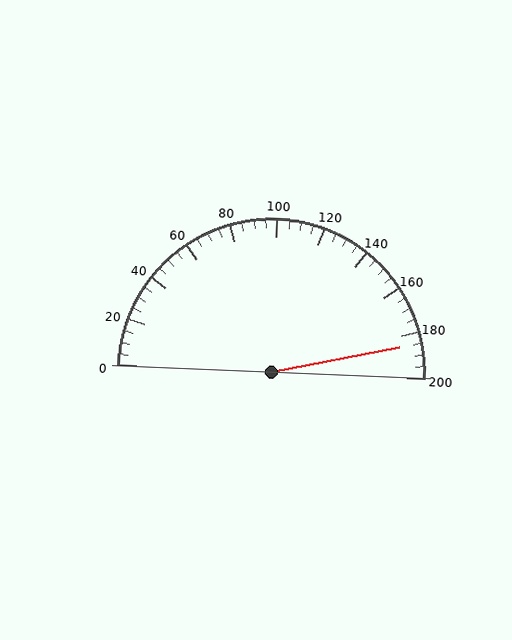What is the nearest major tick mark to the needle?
The nearest major tick mark is 180.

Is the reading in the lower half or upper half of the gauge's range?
The reading is in the upper half of the range (0 to 200).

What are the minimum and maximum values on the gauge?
The gauge ranges from 0 to 200.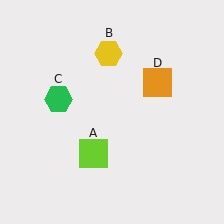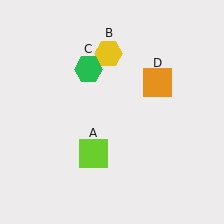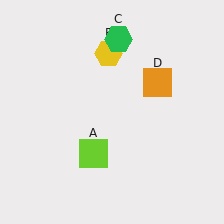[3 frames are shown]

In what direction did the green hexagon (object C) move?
The green hexagon (object C) moved up and to the right.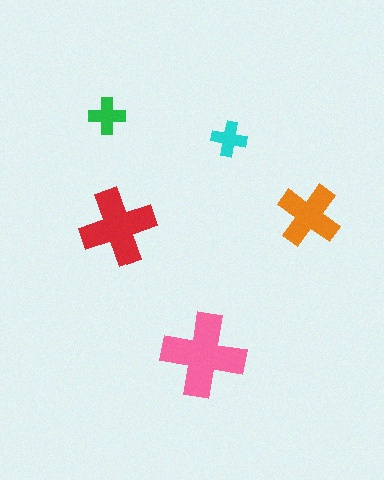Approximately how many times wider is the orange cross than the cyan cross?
About 2 times wider.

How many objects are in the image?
There are 5 objects in the image.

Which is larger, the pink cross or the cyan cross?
The pink one.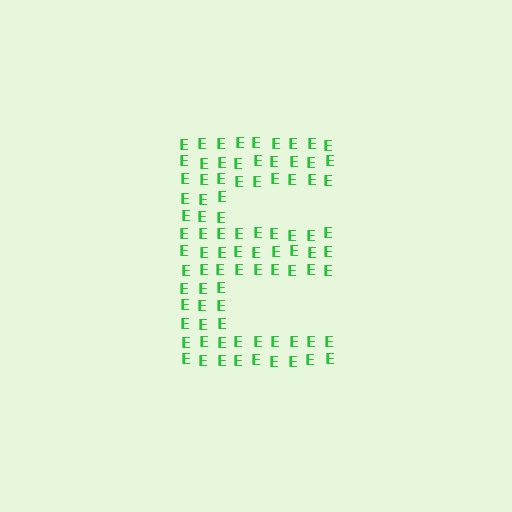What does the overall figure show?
The overall figure shows the letter E.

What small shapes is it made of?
It is made of small letter E's.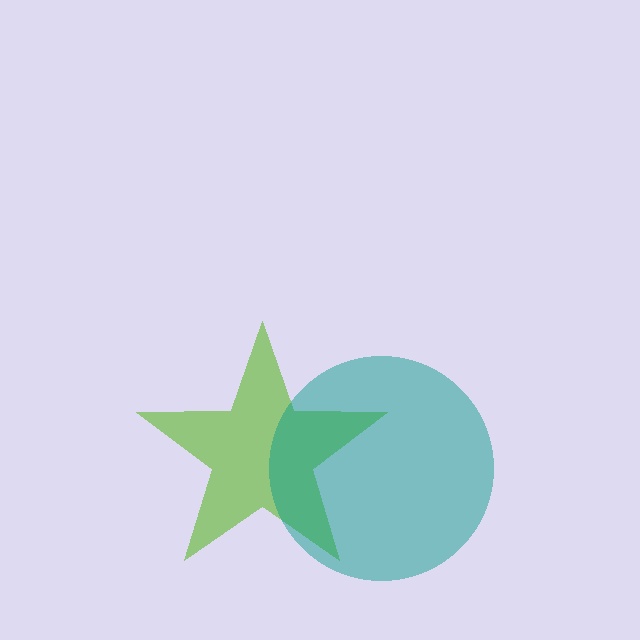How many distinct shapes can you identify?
There are 2 distinct shapes: a lime star, a teal circle.